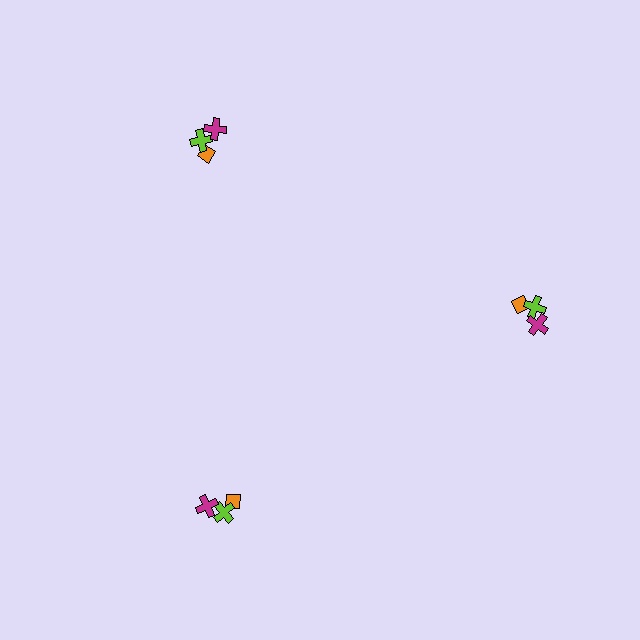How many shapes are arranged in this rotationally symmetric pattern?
There are 9 shapes, arranged in 3 groups of 3.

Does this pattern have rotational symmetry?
Yes, this pattern has 3-fold rotational symmetry. It looks the same after rotating 120 degrees around the center.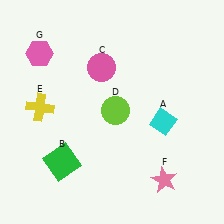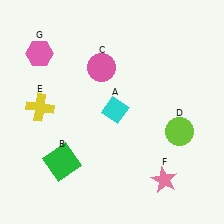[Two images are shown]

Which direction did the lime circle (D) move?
The lime circle (D) moved right.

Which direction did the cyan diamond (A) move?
The cyan diamond (A) moved left.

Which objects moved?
The objects that moved are: the cyan diamond (A), the lime circle (D).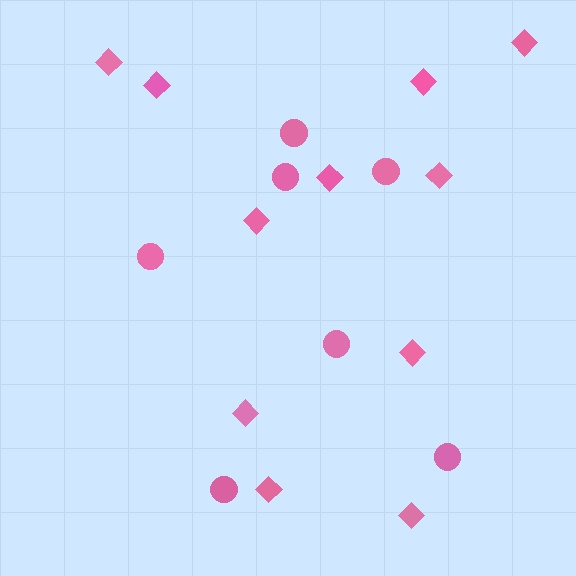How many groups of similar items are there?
There are 2 groups: one group of circles (7) and one group of diamonds (11).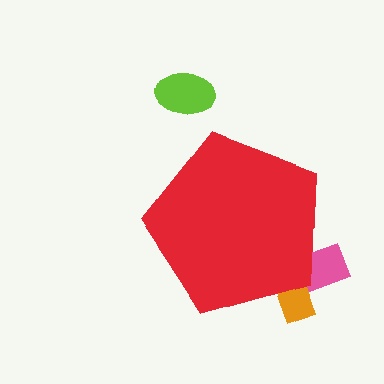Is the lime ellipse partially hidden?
No, the lime ellipse is fully visible.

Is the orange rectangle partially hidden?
Yes, the orange rectangle is partially hidden behind the red pentagon.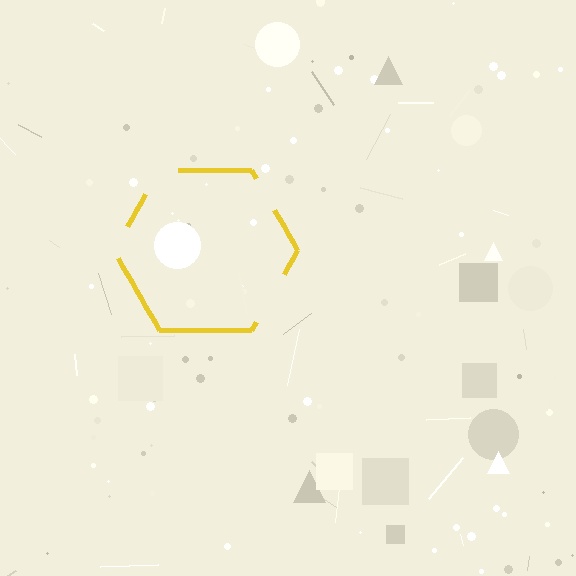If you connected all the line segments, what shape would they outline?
They would outline a hexagon.